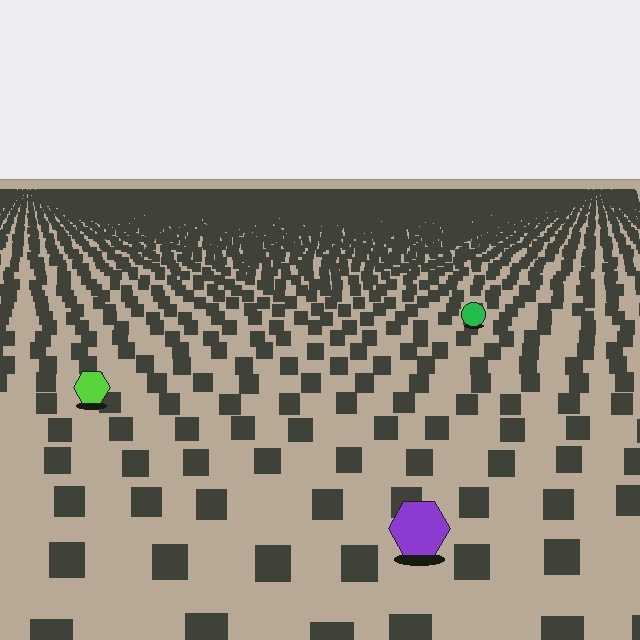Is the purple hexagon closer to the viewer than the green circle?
Yes. The purple hexagon is closer — you can tell from the texture gradient: the ground texture is coarser near it.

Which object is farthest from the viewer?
The green circle is farthest from the viewer. It appears smaller and the ground texture around it is denser.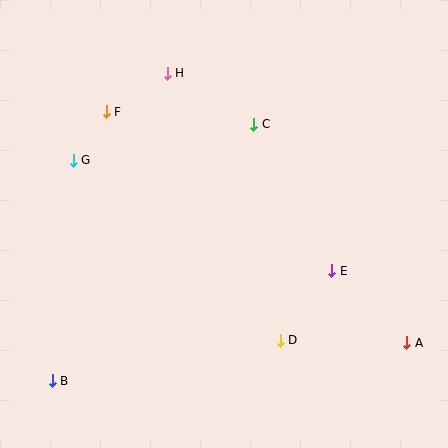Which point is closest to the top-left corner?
Point F is closest to the top-left corner.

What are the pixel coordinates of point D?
Point D is at (280, 340).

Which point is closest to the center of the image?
Point C at (254, 124) is closest to the center.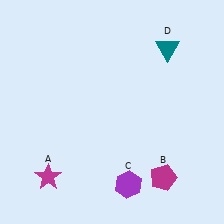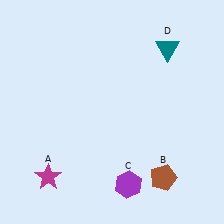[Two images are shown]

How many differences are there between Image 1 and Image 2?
There is 1 difference between the two images.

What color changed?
The pentagon (B) changed from magenta in Image 1 to brown in Image 2.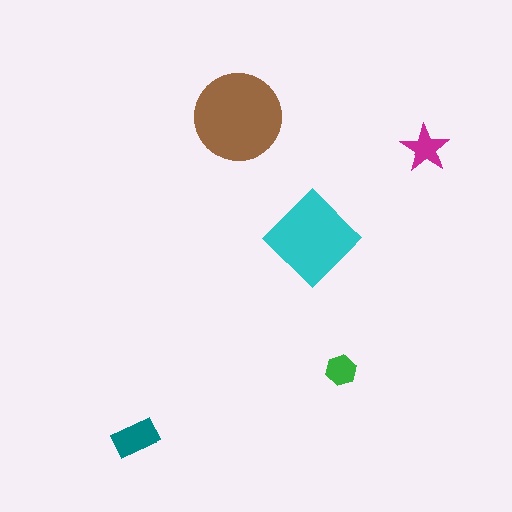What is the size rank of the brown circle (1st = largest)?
1st.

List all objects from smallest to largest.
The green hexagon, the magenta star, the teal rectangle, the cyan diamond, the brown circle.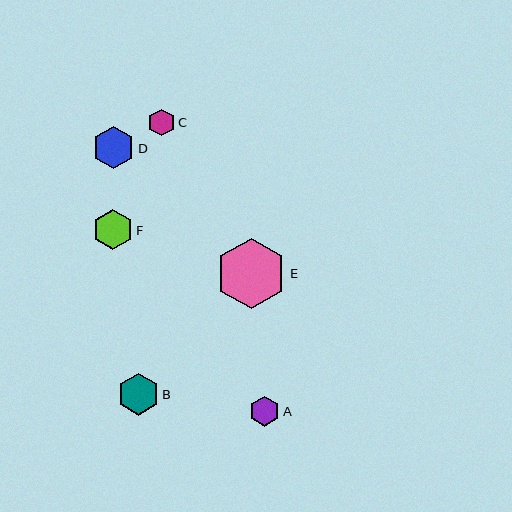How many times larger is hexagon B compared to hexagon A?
Hexagon B is approximately 1.4 times the size of hexagon A.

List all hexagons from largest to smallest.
From largest to smallest: E, D, B, F, A, C.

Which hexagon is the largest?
Hexagon E is the largest with a size of approximately 70 pixels.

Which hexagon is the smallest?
Hexagon C is the smallest with a size of approximately 27 pixels.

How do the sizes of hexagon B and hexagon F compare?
Hexagon B and hexagon F are approximately the same size.